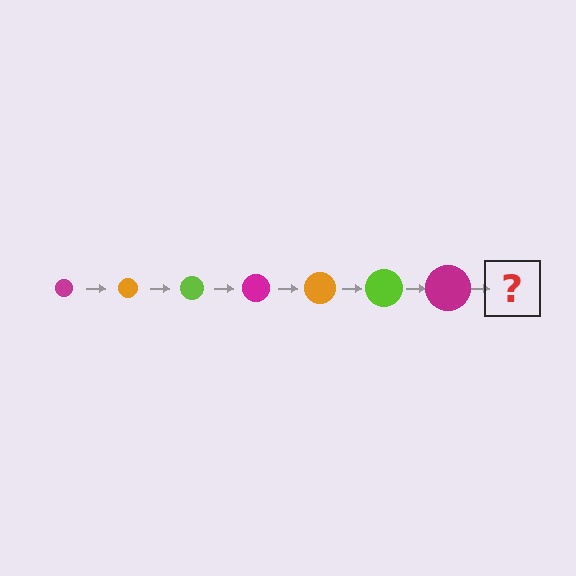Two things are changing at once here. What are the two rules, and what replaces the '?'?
The two rules are that the circle grows larger each step and the color cycles through magenta, orange, and lime. The '?' should be an orange circle, larger than the previous one.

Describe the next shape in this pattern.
It should be an orange circle, larger than the previous one.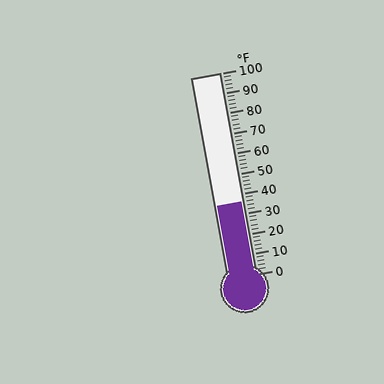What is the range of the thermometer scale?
The thermometer scale ranges from 0°F to 100°F.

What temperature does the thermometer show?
The thermometer shows approximately 36°F.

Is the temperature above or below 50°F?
The temperature is below 50°F.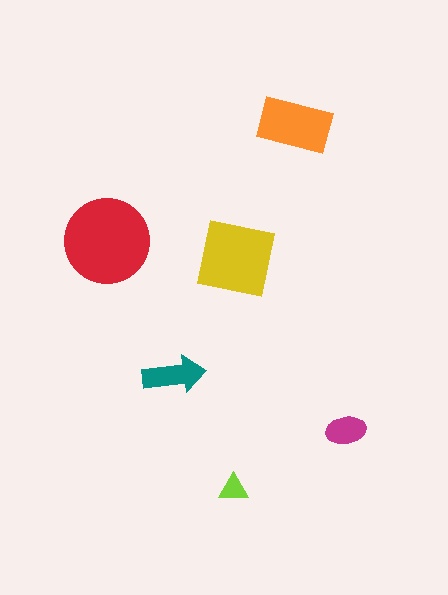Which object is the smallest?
The lime triangle.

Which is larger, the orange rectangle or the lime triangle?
The orange rectangle.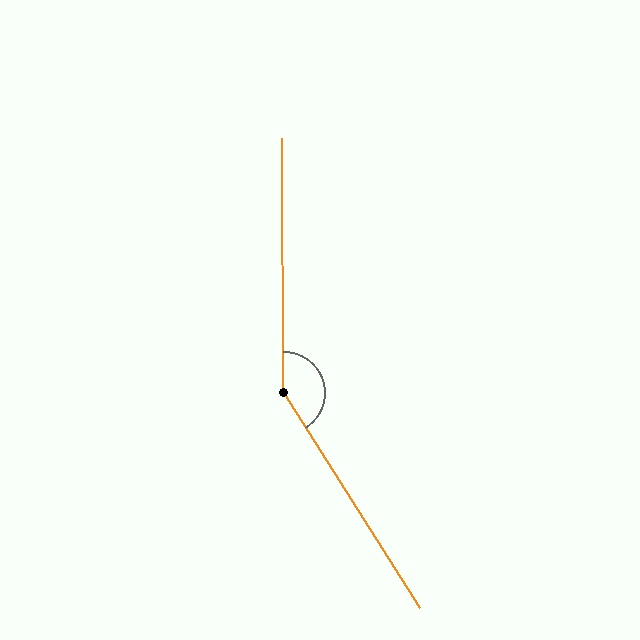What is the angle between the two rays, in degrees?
Approximately 148 degrees.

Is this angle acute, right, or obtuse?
It is obtuse.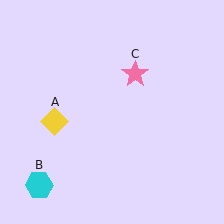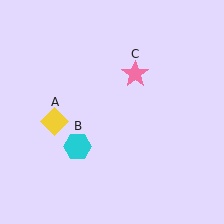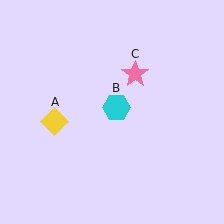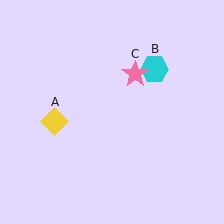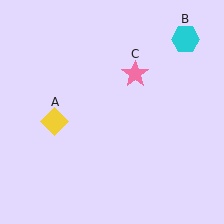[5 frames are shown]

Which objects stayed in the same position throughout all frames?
Yellow diamond (object A) and pink star (object C) remained stationary.